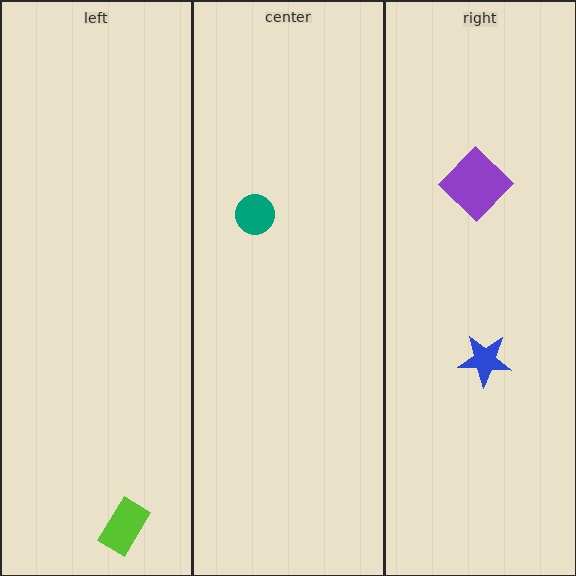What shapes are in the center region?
The teal circle.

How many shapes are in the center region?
1.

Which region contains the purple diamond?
The right region.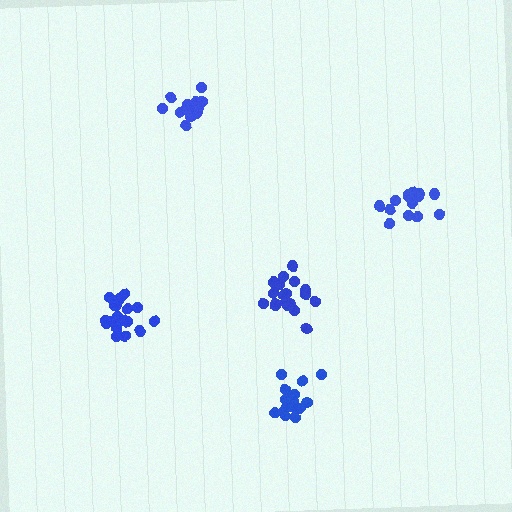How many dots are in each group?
Group 1: 17 dots, Group 2: 19 dots, Group 3: 19 dots, Group 4: 14 dots, Group 5: 16 dots (85 total).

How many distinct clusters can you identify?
There are 5 distinct clusters.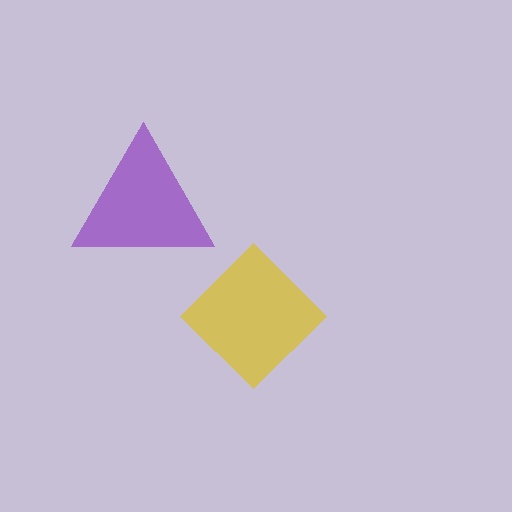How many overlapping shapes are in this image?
There are 2 overlapping shapes in the image.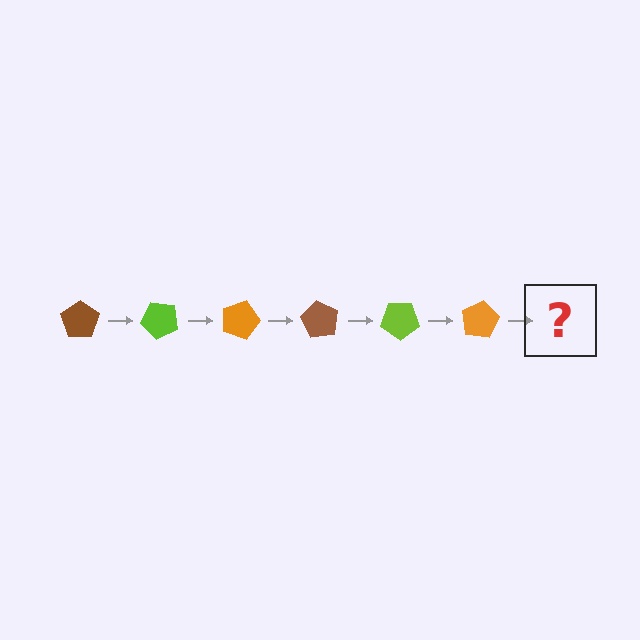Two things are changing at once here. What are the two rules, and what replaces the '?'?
The two rules are that it rotates 45 degrees each step and the color cycles through brown, lime, and orange. The '?' should be a brown pentagon, rotated 270 degrees from the start.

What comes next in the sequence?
The next element should be a brown pentagon, rotated 270 degrees from the start.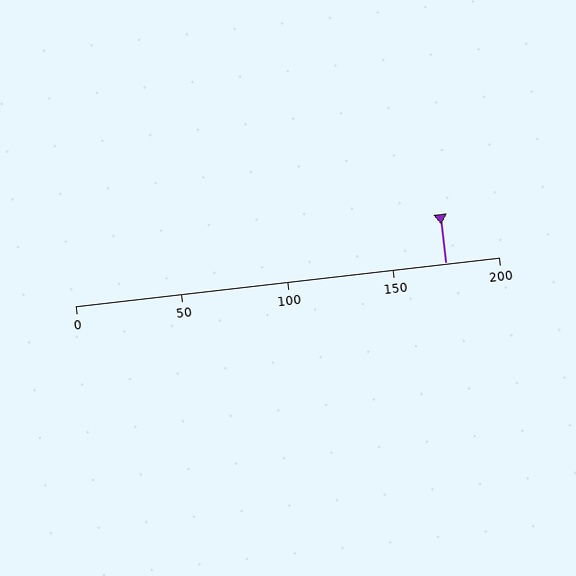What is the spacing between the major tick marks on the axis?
The major ticks are spaced 50 apart.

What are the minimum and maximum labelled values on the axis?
The axis runs from 0 to 200.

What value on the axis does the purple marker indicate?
The marker indicates approximately 175.